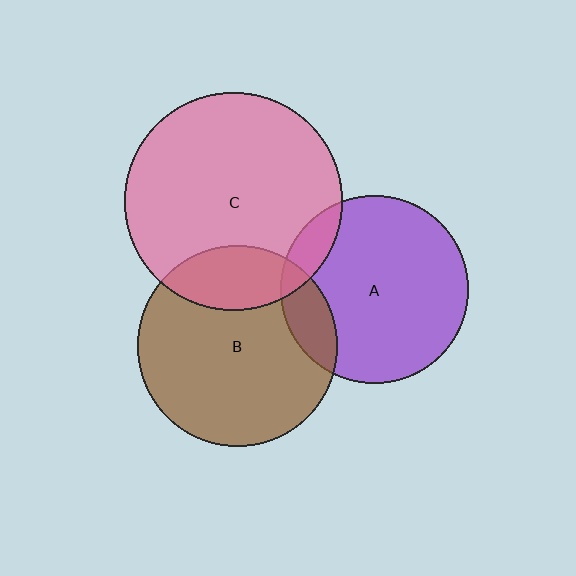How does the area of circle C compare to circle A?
Approximately 1.4 times.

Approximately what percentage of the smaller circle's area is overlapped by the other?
Approximately 10%.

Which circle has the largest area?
Circle C (pink).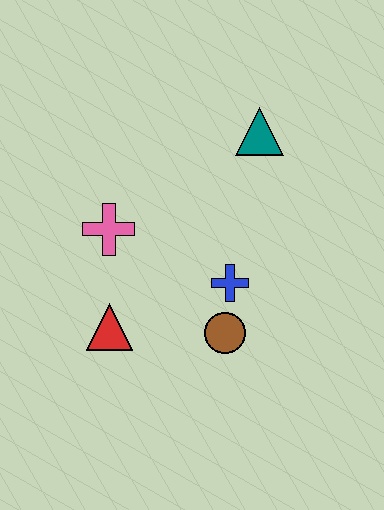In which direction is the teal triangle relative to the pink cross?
The teal triangle is to the right of the pink cross.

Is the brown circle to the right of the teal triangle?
No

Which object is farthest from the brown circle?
The teal triangle is farthest from the brown circle.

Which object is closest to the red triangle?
The pink cross is closest to the red triangle.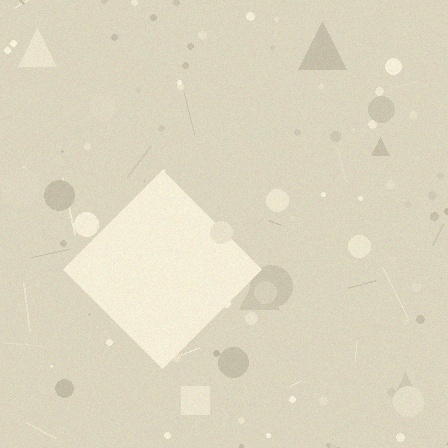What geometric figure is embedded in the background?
A diamond is embedded in the background.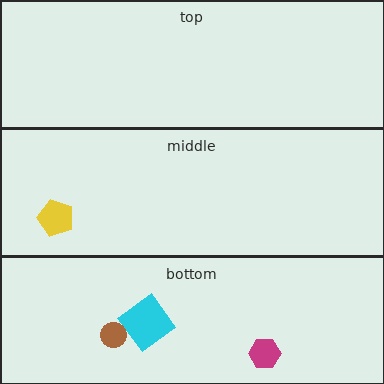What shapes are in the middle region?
The yellow pentagon.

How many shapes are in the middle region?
1.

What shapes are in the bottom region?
The cyan diamond, the magenta hexagon, the brown circle.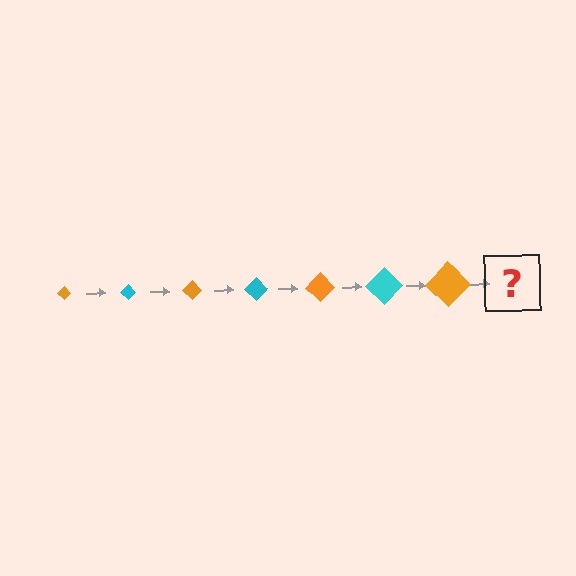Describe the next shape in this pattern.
It should be a cyan diamond, larger than the previous one.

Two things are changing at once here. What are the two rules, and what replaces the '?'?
The two rules are that the diamond grows larger each step and the color cycles through orange and cyan. The '?' should be a cyan diamond, larger than the previous one.